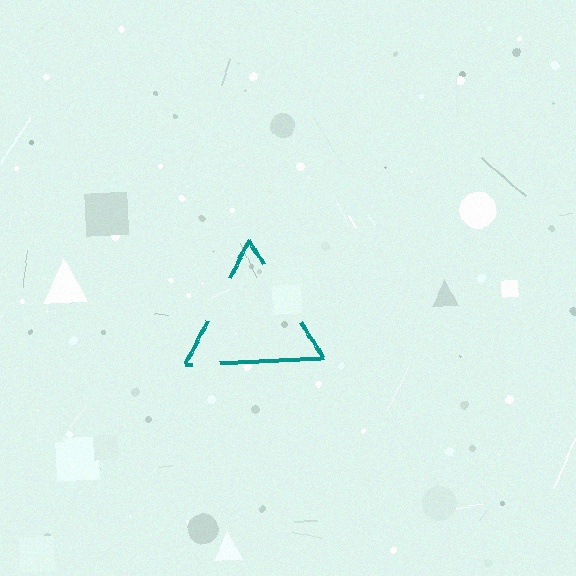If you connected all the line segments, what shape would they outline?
They would outline a triangle.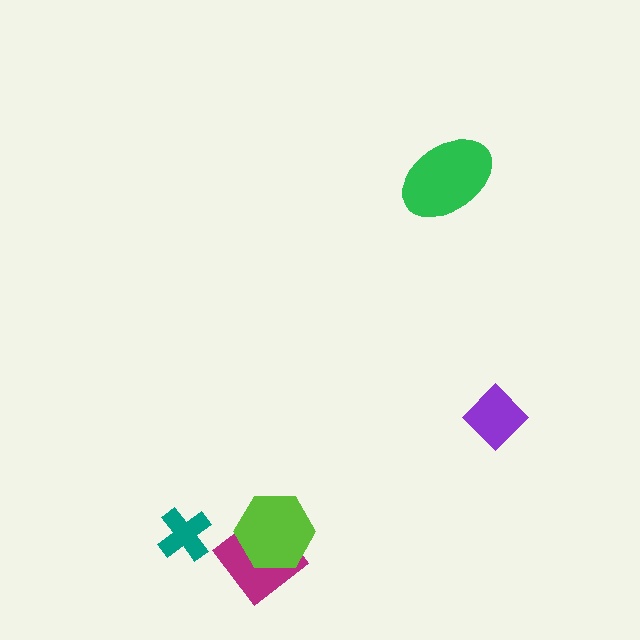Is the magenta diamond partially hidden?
Yes, it is partially covered by another shape.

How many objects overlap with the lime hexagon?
1 object overlaps with the lime hexagon.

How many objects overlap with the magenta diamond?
1 object overlaps with the magenta diamond.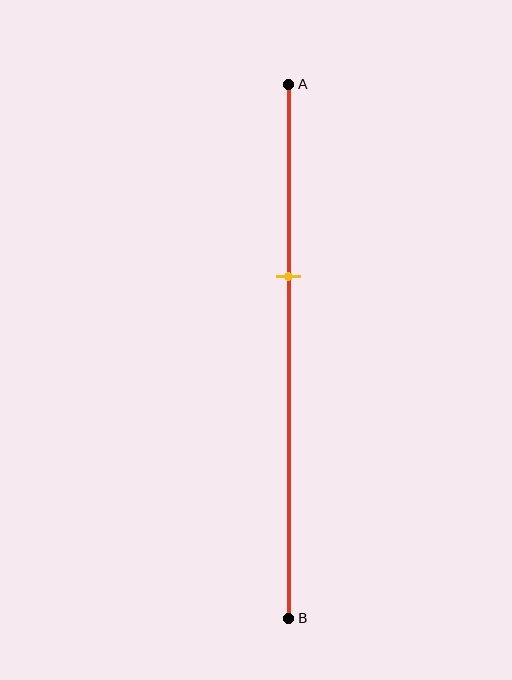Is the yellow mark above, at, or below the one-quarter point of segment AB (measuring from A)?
The yellow mark is below the one-quarter point of segment AB.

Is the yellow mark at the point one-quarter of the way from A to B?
No, the mark is at about 35% from A, not at the 25% one-quarter point.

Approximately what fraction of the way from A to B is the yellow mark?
The yellow mark is approximately 35% of the way from A to B.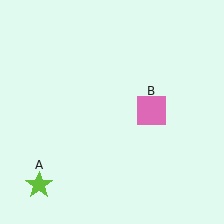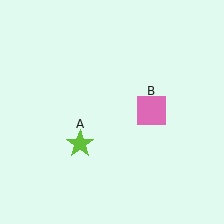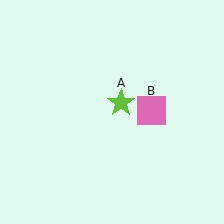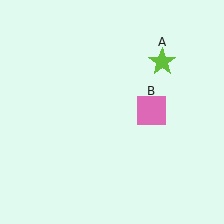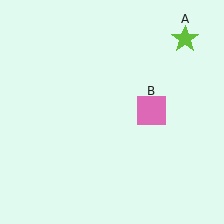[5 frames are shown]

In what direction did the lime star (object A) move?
The lime star (object A) moved up and to the right.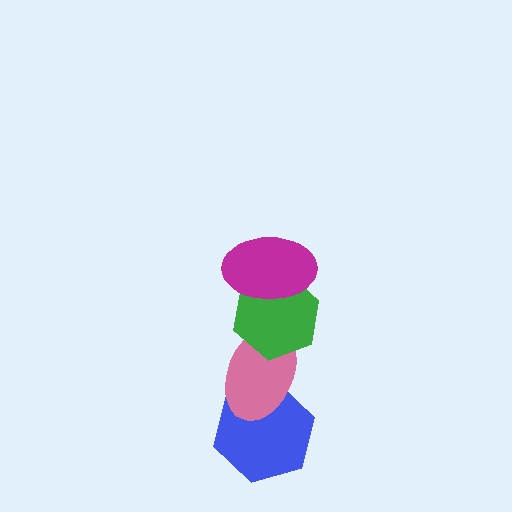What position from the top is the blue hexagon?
The blue hexagon is 4th from the top.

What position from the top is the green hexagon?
The green hexagon is 2nd from the top.